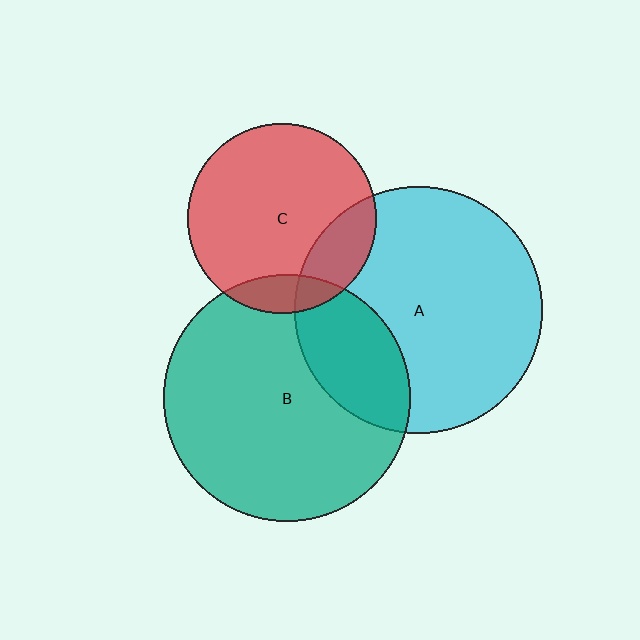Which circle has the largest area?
Circle A (cyan).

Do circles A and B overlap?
Yes.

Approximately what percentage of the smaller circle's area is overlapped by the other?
Approximately 25%.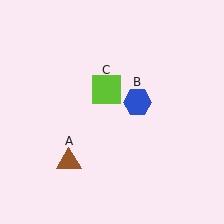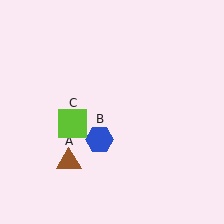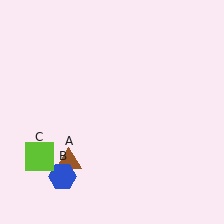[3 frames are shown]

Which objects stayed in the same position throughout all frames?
Brown triangle (object A) remained stationary.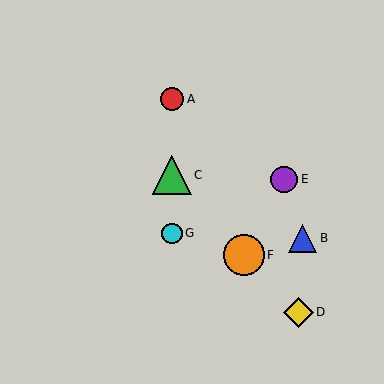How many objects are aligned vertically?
3 objects (A, C, G) are aligned vertically.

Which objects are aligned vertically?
Objects A, C, G are aligned vertically.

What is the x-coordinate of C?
Object C is at x≈172.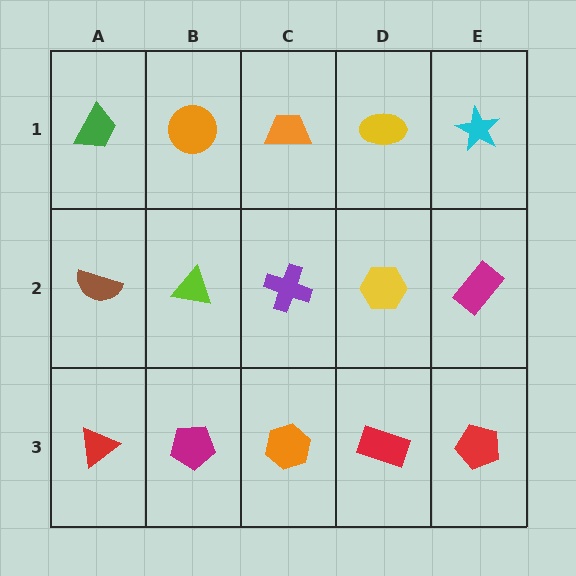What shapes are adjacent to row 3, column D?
A yellow hexagon (row 2, column D), an orange hexagon (row 3, column C), a red pentagon (row 3, column E).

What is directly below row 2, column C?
An orange hexagon.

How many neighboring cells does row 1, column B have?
3.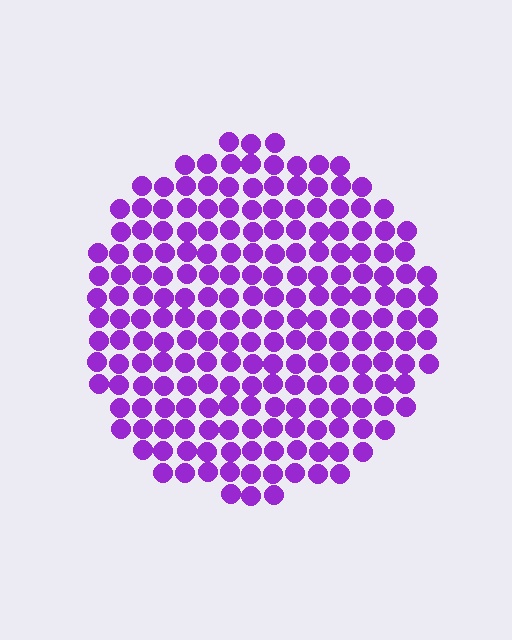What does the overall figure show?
The overall figure shows a circle.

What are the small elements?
The small elements are circles.